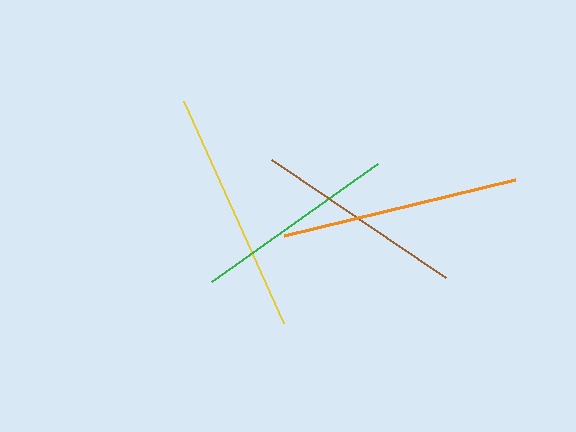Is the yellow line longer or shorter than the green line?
The yellow line is longer than the green line.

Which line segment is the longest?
The yellow line is the longest at approximately 244 pixels.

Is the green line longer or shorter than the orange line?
The orange line is longer than the green line.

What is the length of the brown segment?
The brown segment is approximately 210 pixels long.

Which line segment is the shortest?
The green line is the shortest at approximately 204 pixels.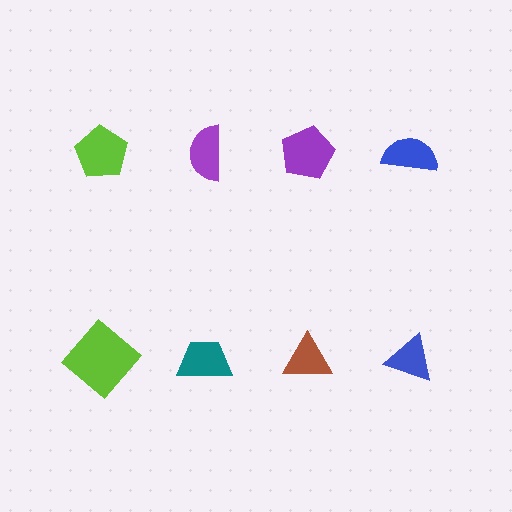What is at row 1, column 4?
A blue semicircle.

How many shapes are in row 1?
4 shapes.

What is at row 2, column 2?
A teal trapezoid.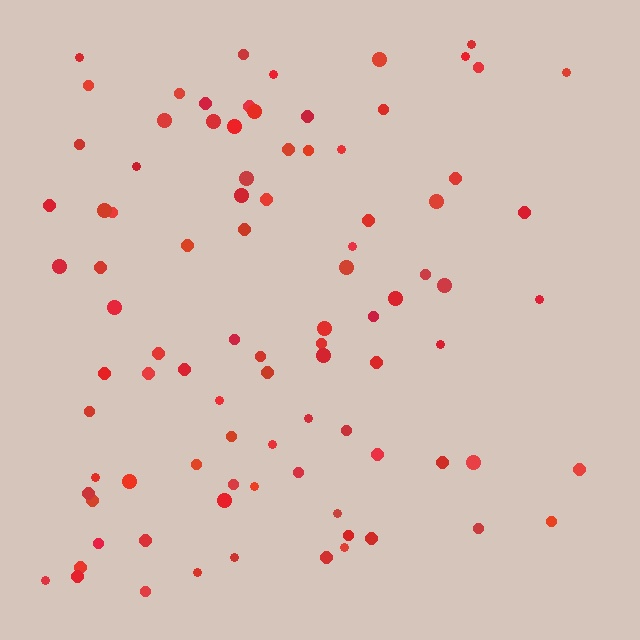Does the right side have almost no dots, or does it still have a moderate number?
Still a moderate number, just noticeably fewer than the left.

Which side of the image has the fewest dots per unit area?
The right.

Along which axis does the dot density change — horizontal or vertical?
Horizontal.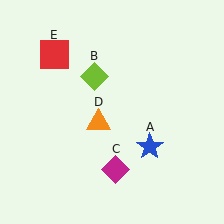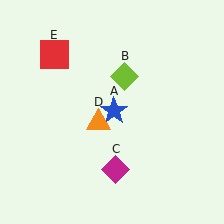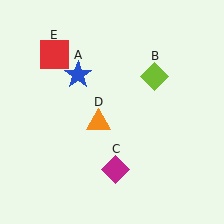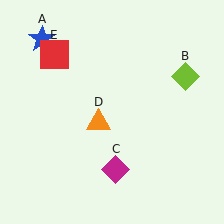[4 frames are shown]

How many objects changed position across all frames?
2 objects changed position: blue star (object A), lime diamond (object B).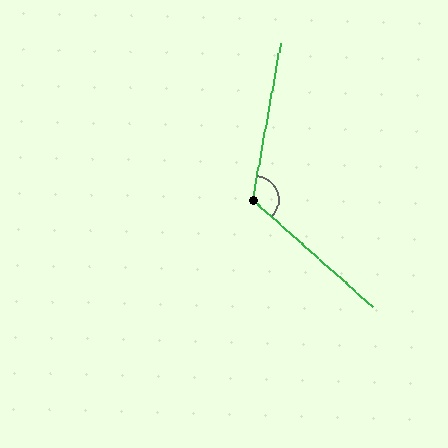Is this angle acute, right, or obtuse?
It is obtuse.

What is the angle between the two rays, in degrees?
Approximately 122 degrees.